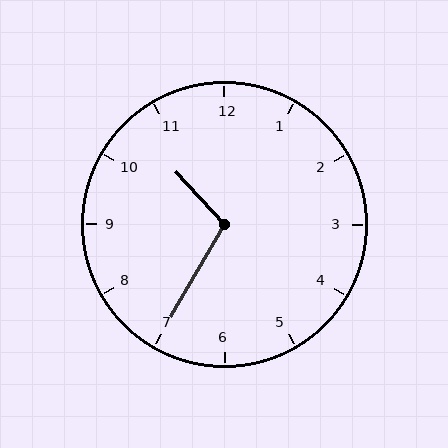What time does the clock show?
10:35.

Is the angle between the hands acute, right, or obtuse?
It is obtuse.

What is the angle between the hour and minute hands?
Approximately 108 degrees.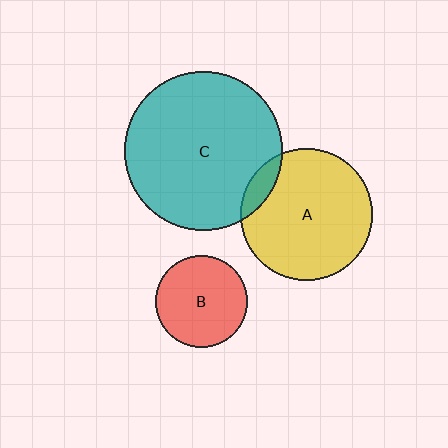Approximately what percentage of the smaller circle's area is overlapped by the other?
Approximately 10%.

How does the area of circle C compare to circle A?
Approximately 1.4 times.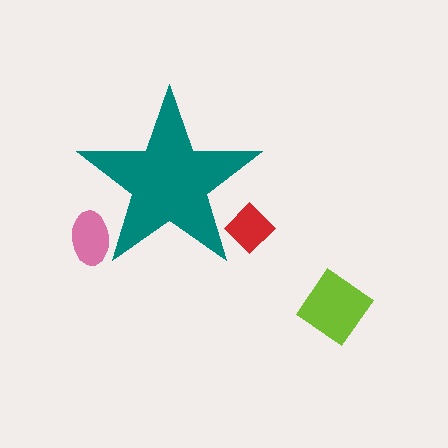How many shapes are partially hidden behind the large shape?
2 shapes are partially hidden.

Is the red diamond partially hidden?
Yes, the red diamond is partially hidden behind the teal star.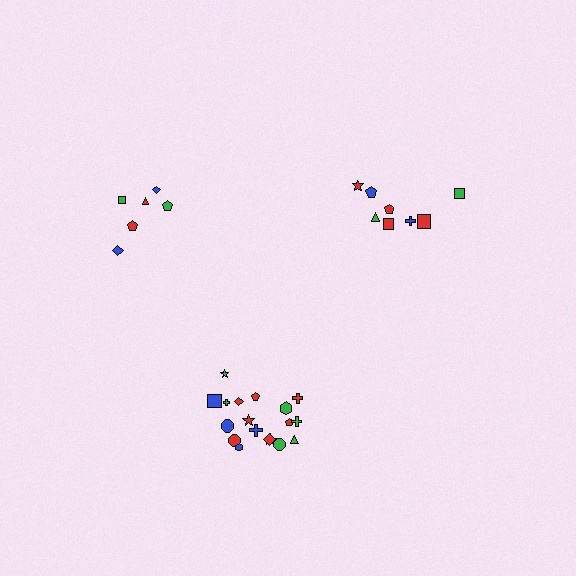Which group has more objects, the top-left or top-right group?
The top-right group.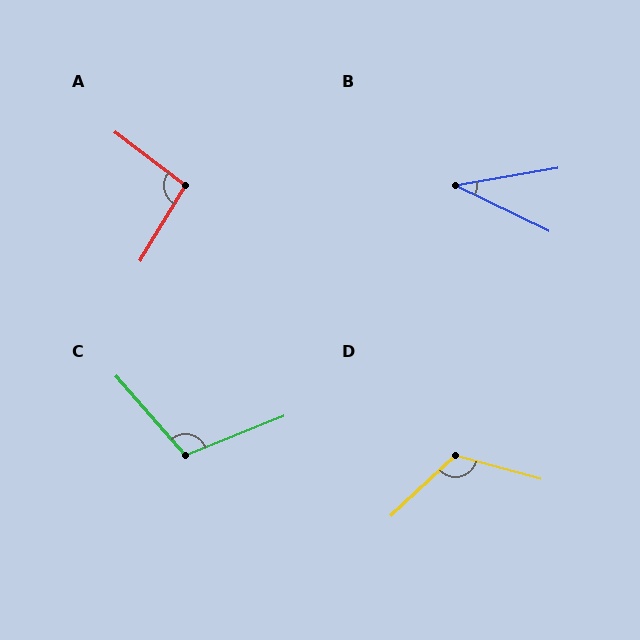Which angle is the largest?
D, at approximately 122 degrees.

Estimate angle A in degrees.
Approximately 96 degrees.